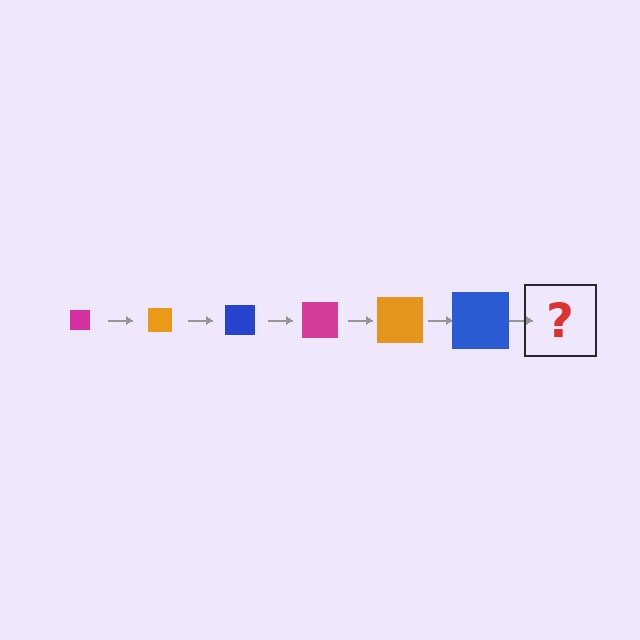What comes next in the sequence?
The next element should be a magenta square, larger than the previous one.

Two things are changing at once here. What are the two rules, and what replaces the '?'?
The two rules are that the square grows larger each step and the color cycles through magenta, orange, and blue. The '?' should be a magenta square, larger than the previous one.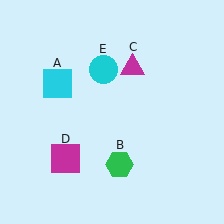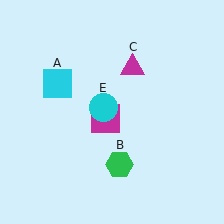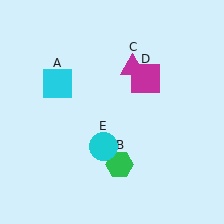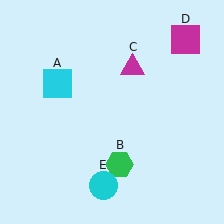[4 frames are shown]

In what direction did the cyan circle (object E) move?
The cyan circle (object E) moved down.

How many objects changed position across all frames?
2 objects changed position: magenta square (object D), cyan circle (object E).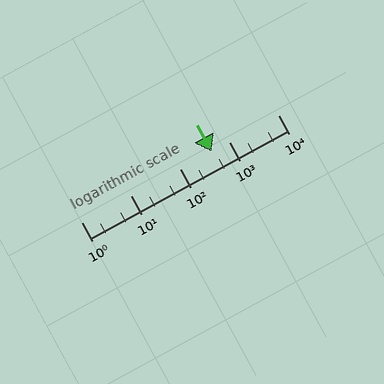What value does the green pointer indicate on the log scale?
The pointer indicates approximately 450.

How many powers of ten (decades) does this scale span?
The scale spans 4 decades, from 1 to 10000.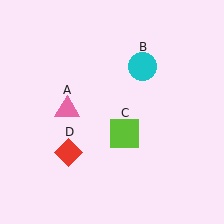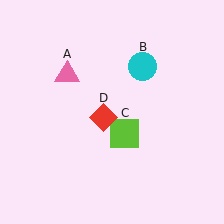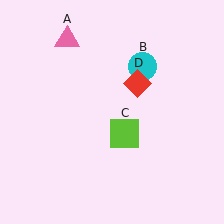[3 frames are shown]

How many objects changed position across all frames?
2 objects changed position: pink triangle (object A), red diamond (object D).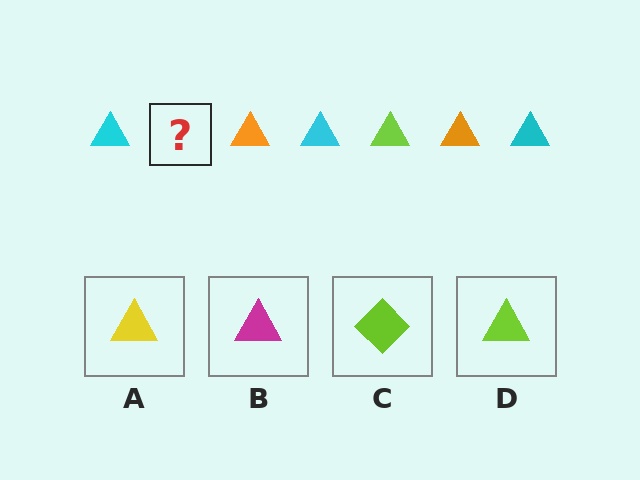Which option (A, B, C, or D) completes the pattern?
D.